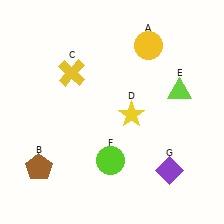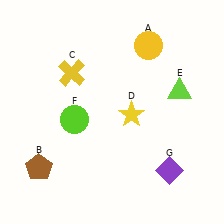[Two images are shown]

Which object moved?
The lime circle (F) moved up.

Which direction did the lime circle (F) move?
The lime circle (F) moved up.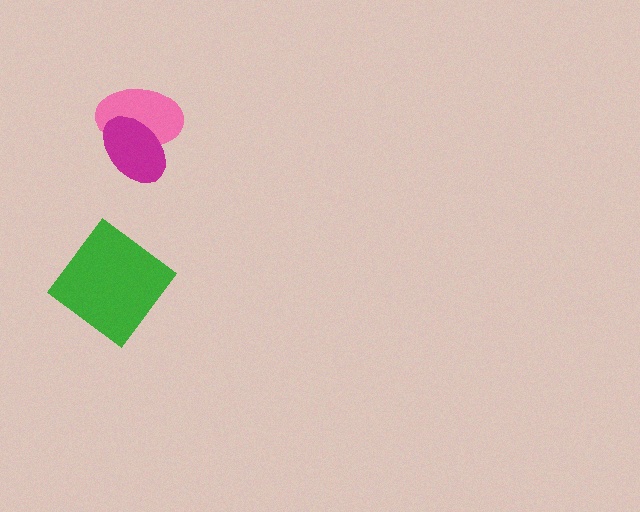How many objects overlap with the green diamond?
0 objects overlap with the green diamond.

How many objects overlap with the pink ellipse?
1 object overlaps with the pink ellipse.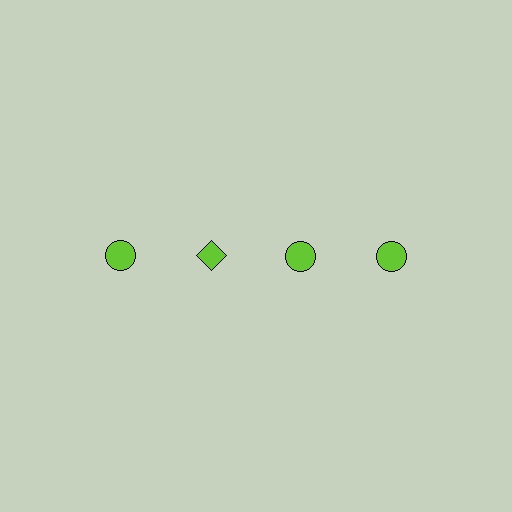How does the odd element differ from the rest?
It has a different shape: diamond instead of circle.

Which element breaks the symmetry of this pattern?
The lime diamond in the top row, second from left column breaks the symmetry. All other shapes are lime circles.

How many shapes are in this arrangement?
There are 4 shapes arranged in a grid pattern.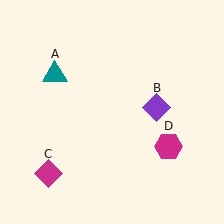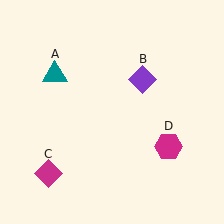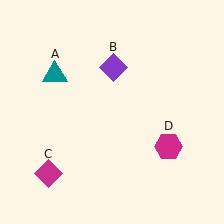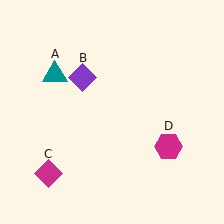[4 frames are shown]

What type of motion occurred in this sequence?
The purple diamond (object B) rotated counterclockwise around the center of the scene.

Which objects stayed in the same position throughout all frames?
Teal triangle (object A) and magenta diamond (object C) and magenta hexagon (object D) remained stationary.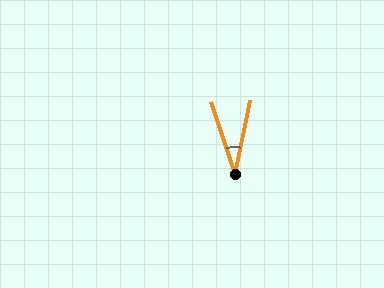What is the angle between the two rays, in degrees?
Approximately 29 degrees.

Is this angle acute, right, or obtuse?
It is acute.